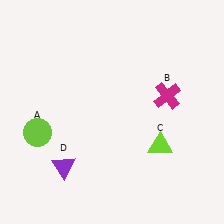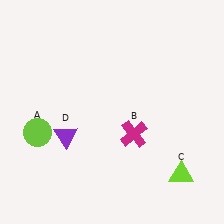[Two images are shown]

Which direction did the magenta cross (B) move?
The magenta cross (B) moved down.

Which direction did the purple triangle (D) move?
The purple triangle (D) moved up.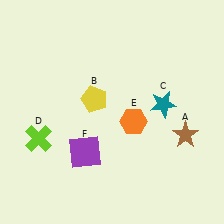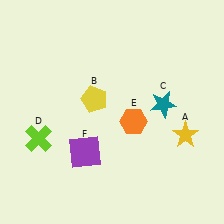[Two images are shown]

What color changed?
The star (A) changed from brown in Image 1 to yellow in Image 2.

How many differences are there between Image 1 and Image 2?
There is 1 difference between the two images.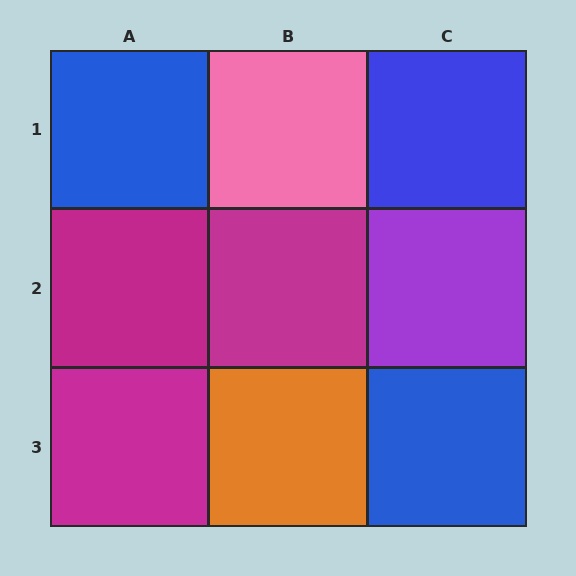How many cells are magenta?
3 cells are magenta.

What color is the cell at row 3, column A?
Magenta.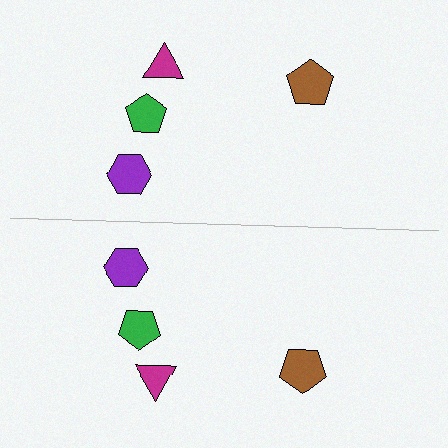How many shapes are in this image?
There are 8 shapes in this image.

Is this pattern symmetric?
Yes, this pattern has bilateral (reflection) symmetry.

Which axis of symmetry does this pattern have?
The pattern has a horizontal axis of symmetry running through the center of the image.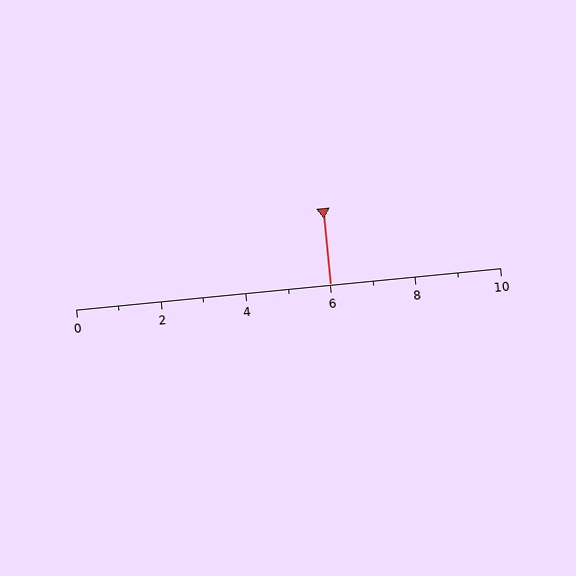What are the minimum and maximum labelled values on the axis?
The axis runs from 0 to 10.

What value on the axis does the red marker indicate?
The marker indicates approximately 6.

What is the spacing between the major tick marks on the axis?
The major ticks are spaced 2 apart.